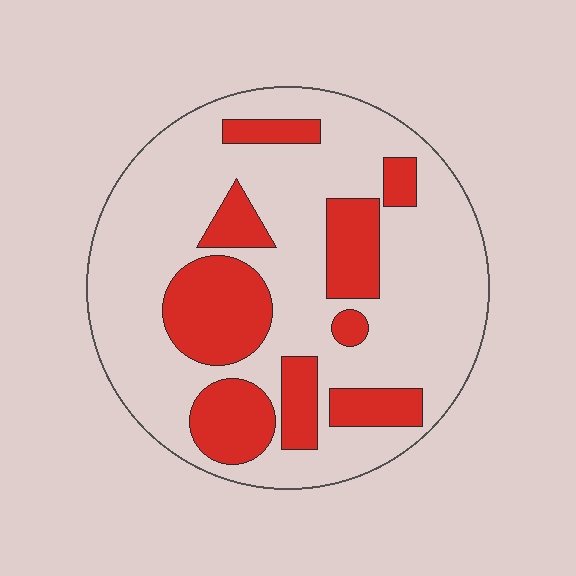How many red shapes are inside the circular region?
9.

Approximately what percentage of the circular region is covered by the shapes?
Approximately 30%.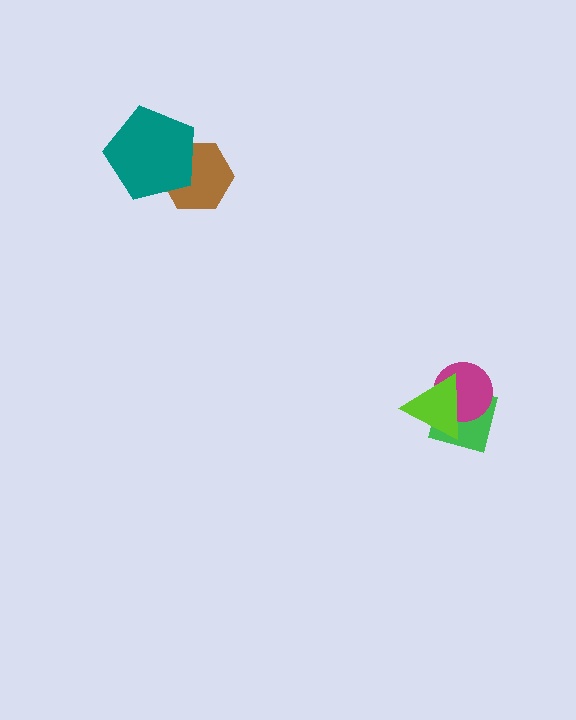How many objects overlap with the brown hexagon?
1 object overlaps with the brown hexagon.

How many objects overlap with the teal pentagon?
1 object overlaps with the teal pentagon.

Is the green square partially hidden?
Yes, it is partially covered by another shape.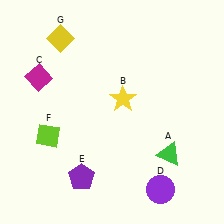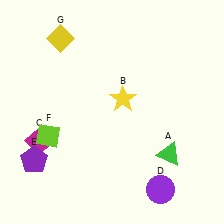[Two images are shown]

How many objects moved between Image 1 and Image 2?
2 objects moved between the two images.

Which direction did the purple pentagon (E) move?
The purple pentagon (E) moved left.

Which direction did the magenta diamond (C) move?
The magenta diamond (C) moved down.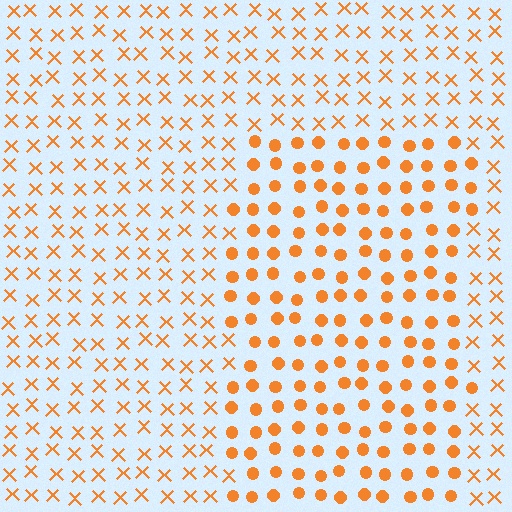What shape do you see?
I see a rectangle.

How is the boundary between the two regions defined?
The boundary is defined by a change in element shape: circles inside vs. X marks outside. All elements share the same color and spacing.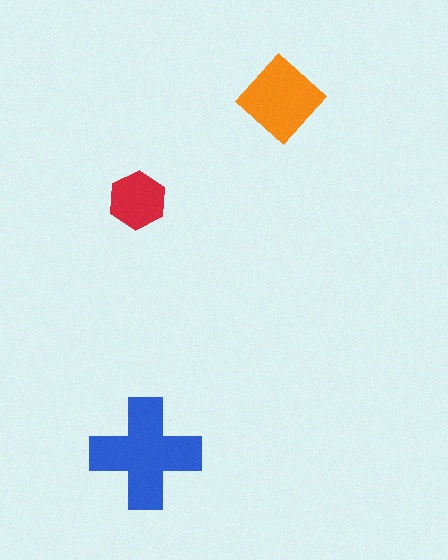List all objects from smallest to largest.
The red hexagon, the orange diamond, the blue cross.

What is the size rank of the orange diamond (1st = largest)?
2nd.